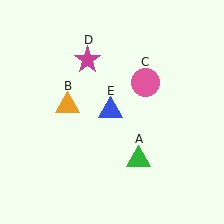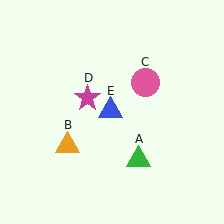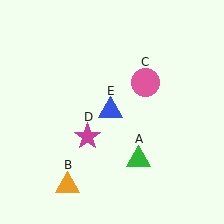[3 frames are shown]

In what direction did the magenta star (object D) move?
The magenta star (object D) moved down.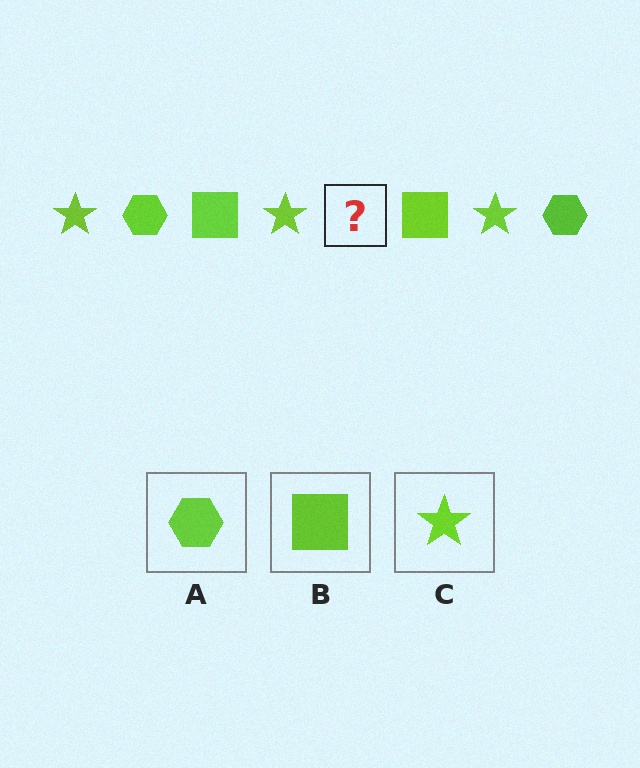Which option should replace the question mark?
Option A.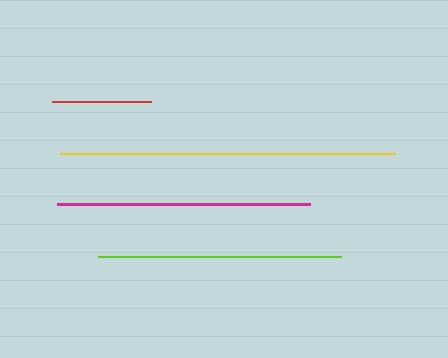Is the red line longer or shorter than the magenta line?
The magenta line is longer than the red line.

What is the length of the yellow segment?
The yellow segment is approximately 336 pixels long.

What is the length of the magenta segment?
The magenta segment is approximately 253 pixels long.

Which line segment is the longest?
The yellow line is the longest at approximately 336 pixels.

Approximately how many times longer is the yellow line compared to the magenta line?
The yellow line is approximately 1.3 times the length of the magenta line.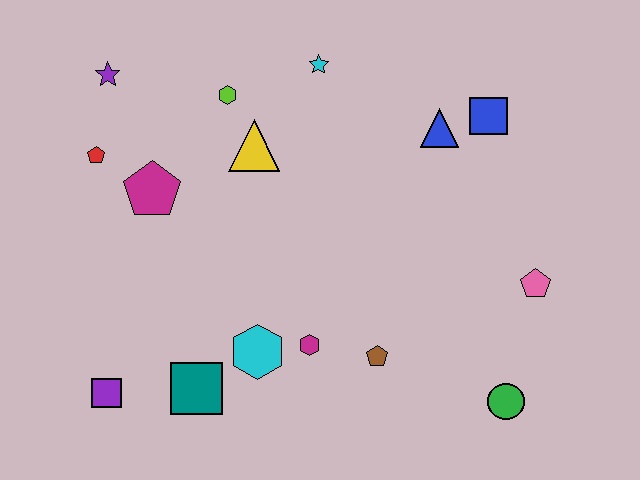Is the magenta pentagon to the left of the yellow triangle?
Yes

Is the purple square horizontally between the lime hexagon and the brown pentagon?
No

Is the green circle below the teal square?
Yes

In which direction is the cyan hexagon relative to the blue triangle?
The cyan hexagon is below the blue triangle.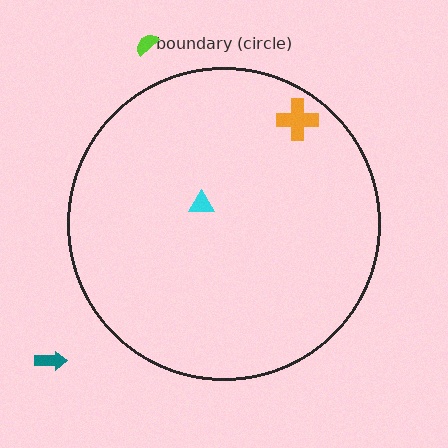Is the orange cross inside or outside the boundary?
Inside.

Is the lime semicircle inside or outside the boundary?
Outside.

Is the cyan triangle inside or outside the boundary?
Inside.